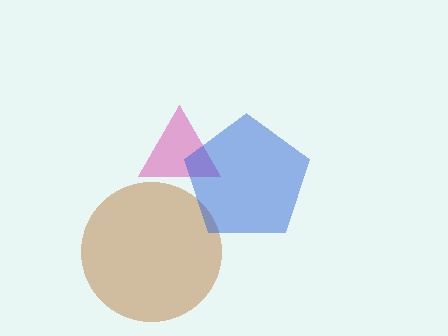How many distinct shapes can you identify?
There are 3 distinct shapes: a pink triangle, a brown circle, a blue pentagon.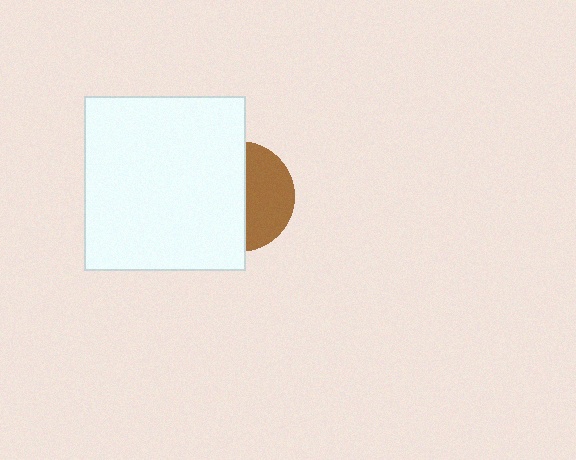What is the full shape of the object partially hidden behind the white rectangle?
The partially hidden object is a brown circle.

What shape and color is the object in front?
The object in front is a white rectangle.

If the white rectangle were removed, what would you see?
You would see the complete brown circle.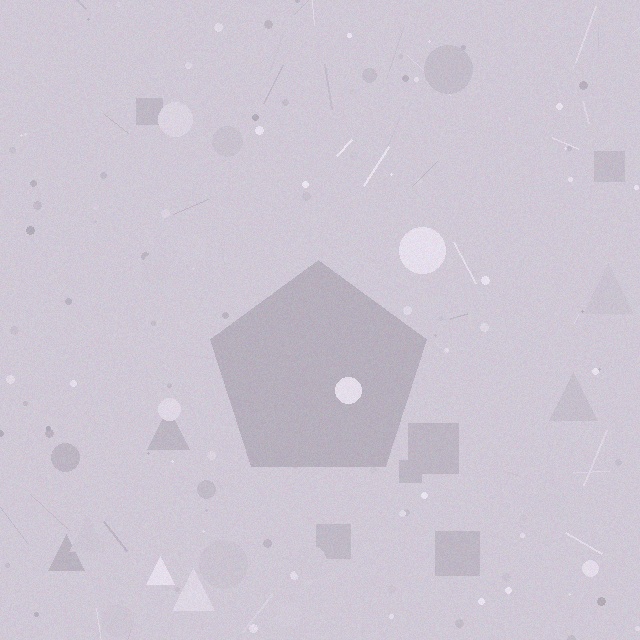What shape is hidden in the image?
A pentagon is hidden in the image.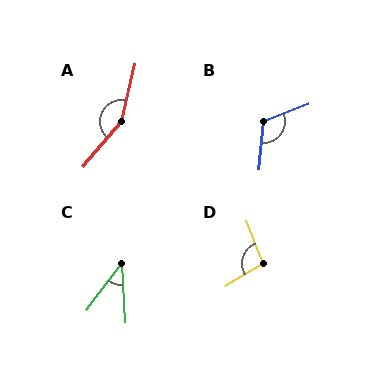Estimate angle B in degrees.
Approximately 116 degrees.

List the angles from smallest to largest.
C (40°), D (100°), B (116°), A (153°).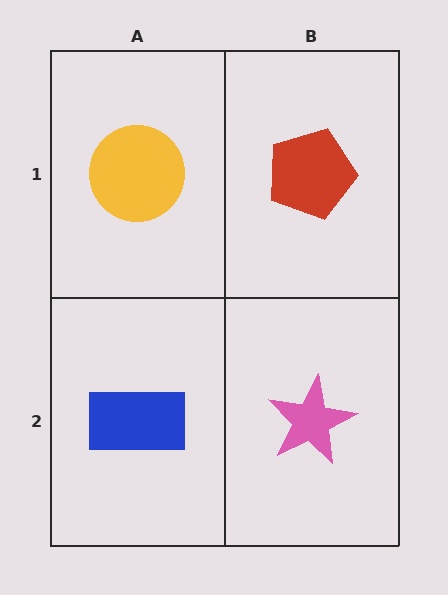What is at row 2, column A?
A blue rectangle.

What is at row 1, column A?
A yellow circle.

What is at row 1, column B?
A red pentagon.